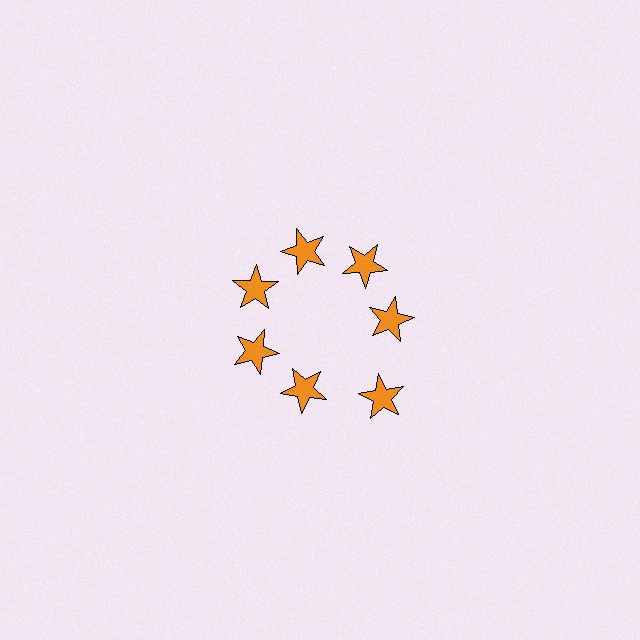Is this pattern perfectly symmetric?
No. The 7 orange stars are arranged in a ring, but one element near the 5 o'clock position is pushed outward from the center, breaking the 7-fold rotational symmetry.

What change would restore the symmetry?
The symmetry would be restored by moving it inward, back onto the ring so that all 7 stars sit at equal angles and equal distance from the center.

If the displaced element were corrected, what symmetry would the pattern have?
It would have 7-fold rotational symmetry — the pattern would map onto itself every 51 degrees.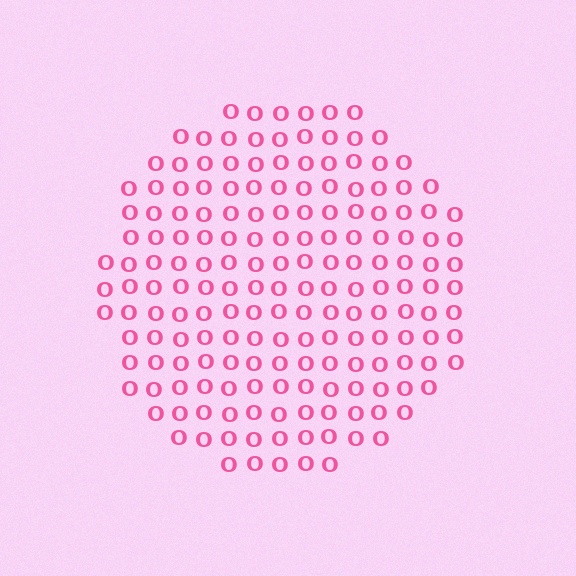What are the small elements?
The small elements are letter O's.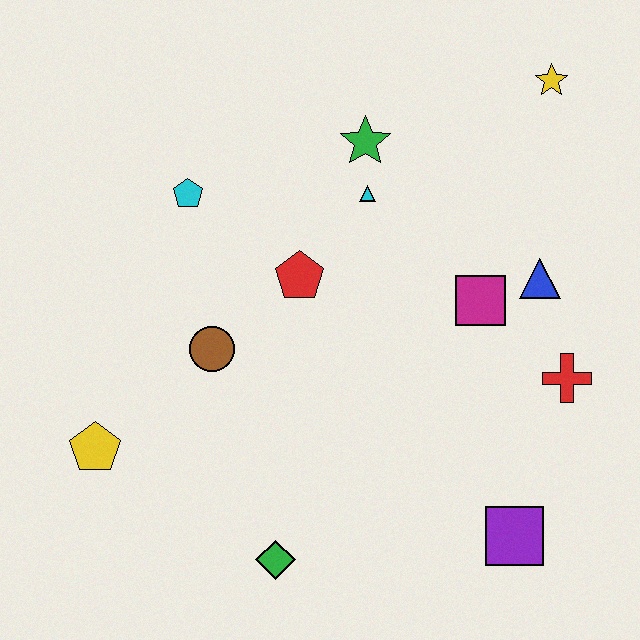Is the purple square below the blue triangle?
Yes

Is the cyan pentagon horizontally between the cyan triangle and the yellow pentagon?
Yes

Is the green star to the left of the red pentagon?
No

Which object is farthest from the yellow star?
The yellow pentagon is farthest from the yellow star.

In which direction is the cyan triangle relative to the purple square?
The cyan triangle is above the purple square.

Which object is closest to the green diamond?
The yellow pentagon is closest to the green diamond.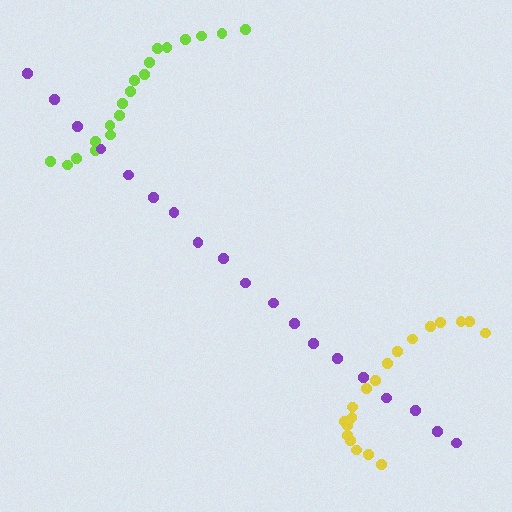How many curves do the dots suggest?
There are 3 distinct paths.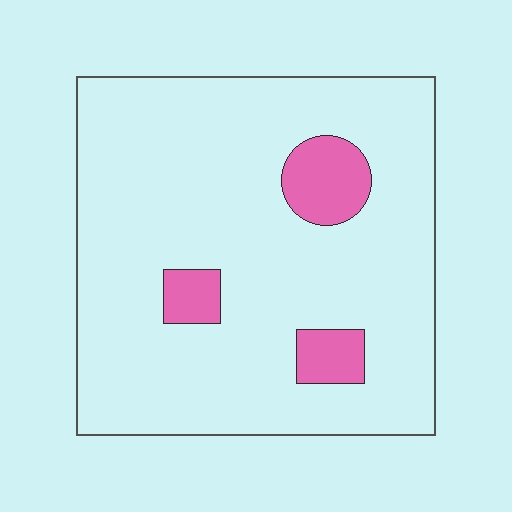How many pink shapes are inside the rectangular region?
3.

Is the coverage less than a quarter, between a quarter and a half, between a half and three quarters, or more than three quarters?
Less than a quarter.